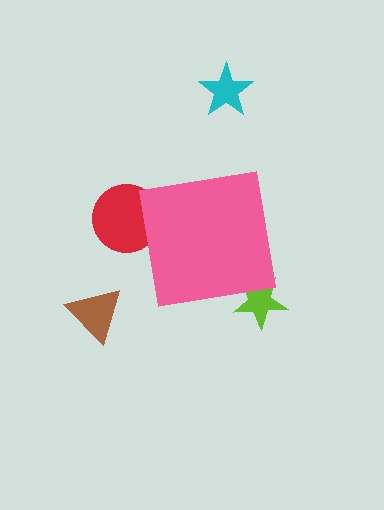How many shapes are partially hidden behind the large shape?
2 shapes are partially hidden.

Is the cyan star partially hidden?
No, the cyan star is fully visible.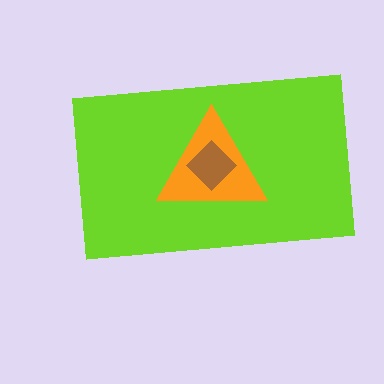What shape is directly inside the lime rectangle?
The orange triangle.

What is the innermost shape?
The brown diamond.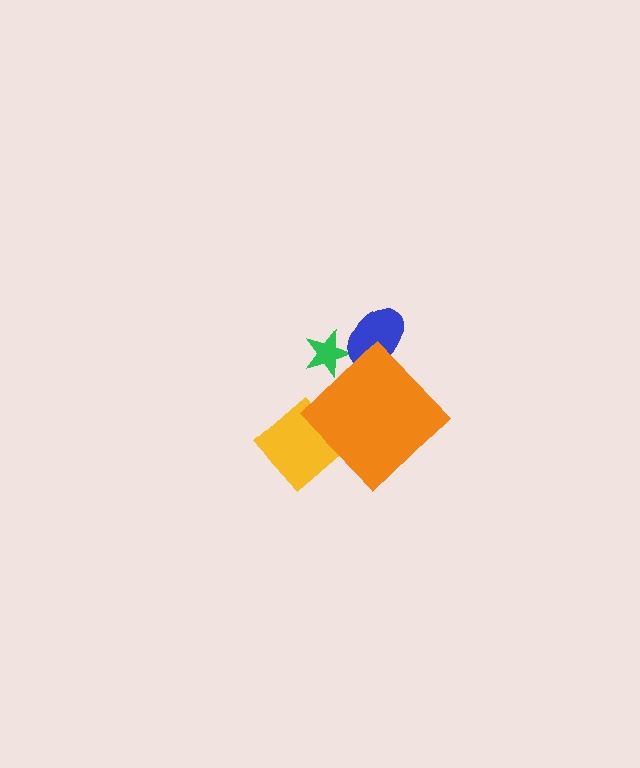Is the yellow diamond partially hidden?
Yes, the yellow diamond is partially hidden behind the orange diamond.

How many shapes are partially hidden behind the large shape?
3 shapes are partially hidden.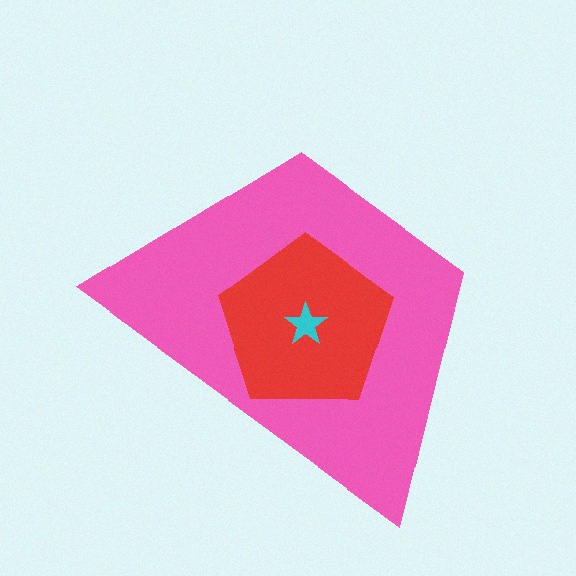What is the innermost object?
The cyan star.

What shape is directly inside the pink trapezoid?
The red pentagon.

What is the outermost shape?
The pink trapezoid.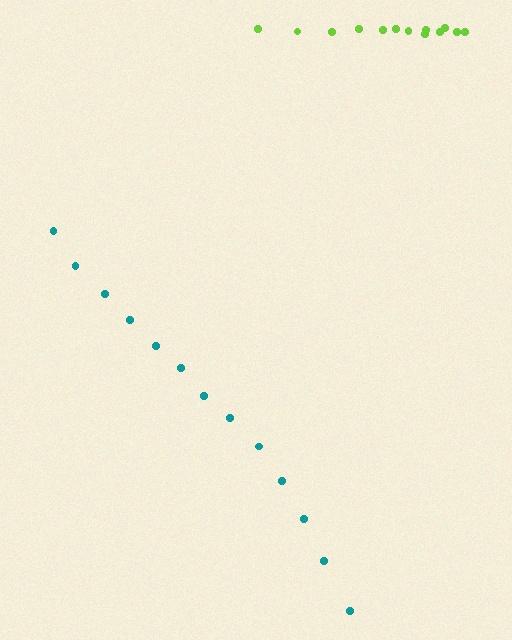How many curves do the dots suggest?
There are 2 distinct paths.